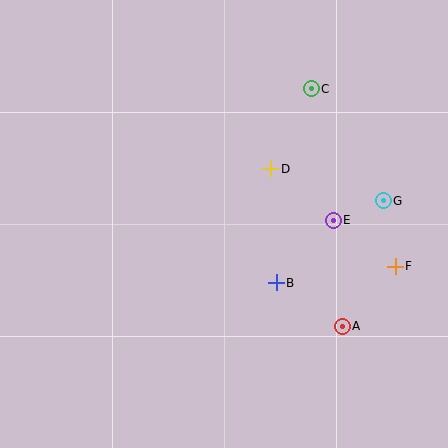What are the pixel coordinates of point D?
Point D is at (271, 169).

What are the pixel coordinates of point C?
Point C is at (311, 89).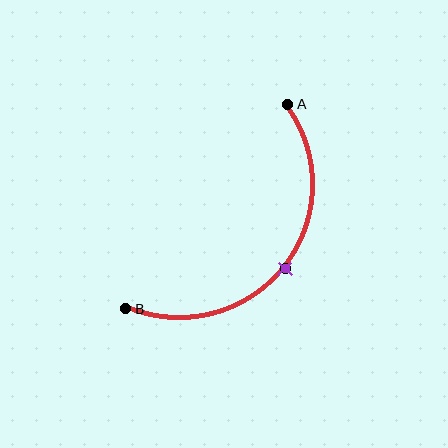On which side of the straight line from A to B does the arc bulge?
The arc bulges below and to the right of the straight line connecting A and B.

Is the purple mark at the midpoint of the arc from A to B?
Yes. The purple mark lies on the arc at equal arc-length from both A and B — it is the arc midpoint.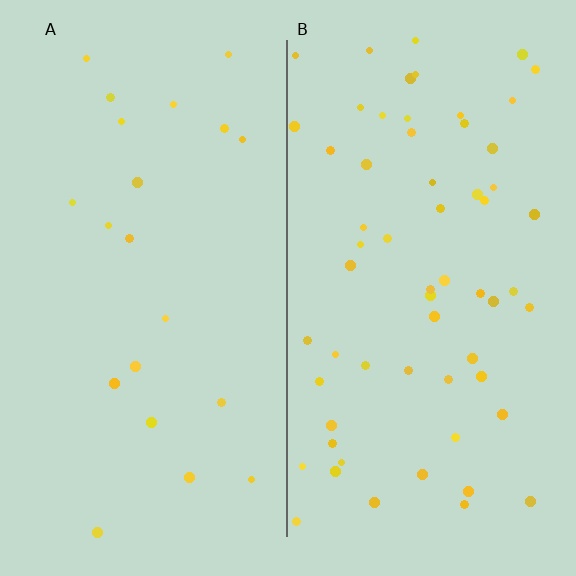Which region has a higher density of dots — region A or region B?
B (the right).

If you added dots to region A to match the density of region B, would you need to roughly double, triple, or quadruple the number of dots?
Approximately triple.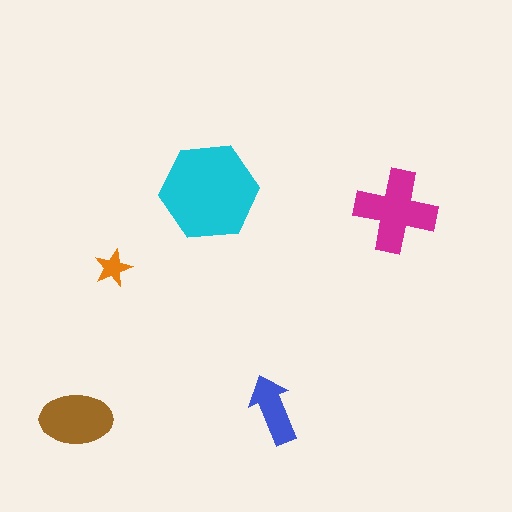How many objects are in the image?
There are 5 objects in the image.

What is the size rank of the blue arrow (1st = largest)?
4th.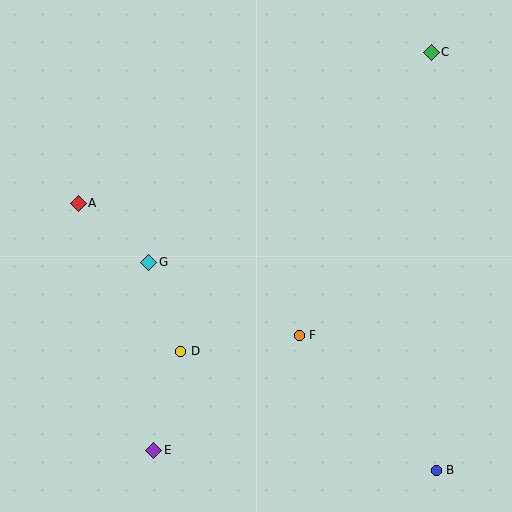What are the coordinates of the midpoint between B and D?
The midpoint between B and D is at (309, 411).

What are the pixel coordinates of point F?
Point F is at (299, 335).